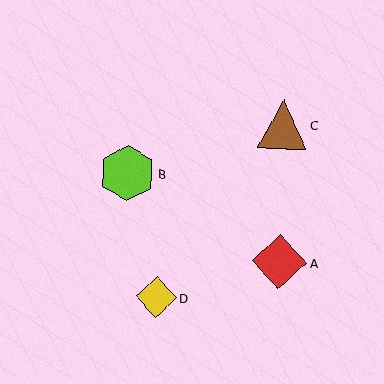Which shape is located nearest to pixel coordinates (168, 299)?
The yellow diamond (labeled D) at (156, 297) is nearest to that location.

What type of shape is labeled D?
Shape D is a yellow diamond.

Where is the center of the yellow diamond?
The center of the yellow diamond is at (156, 297).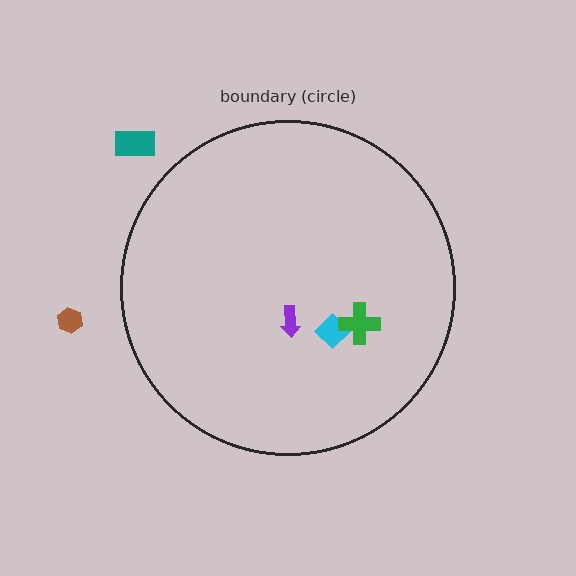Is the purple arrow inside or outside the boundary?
Inside.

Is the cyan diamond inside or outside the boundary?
Inside.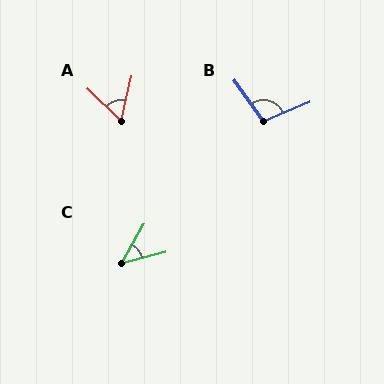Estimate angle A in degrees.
Approximately 59 degrees.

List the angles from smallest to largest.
C (45°), A (59°), B (103°).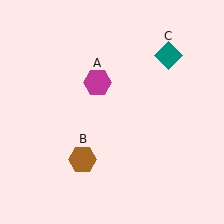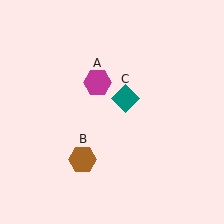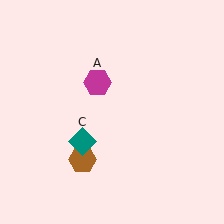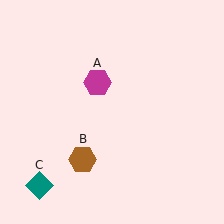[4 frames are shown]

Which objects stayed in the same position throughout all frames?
Magenta hexagon (object A) and brown hexagon (object B) remained stationary.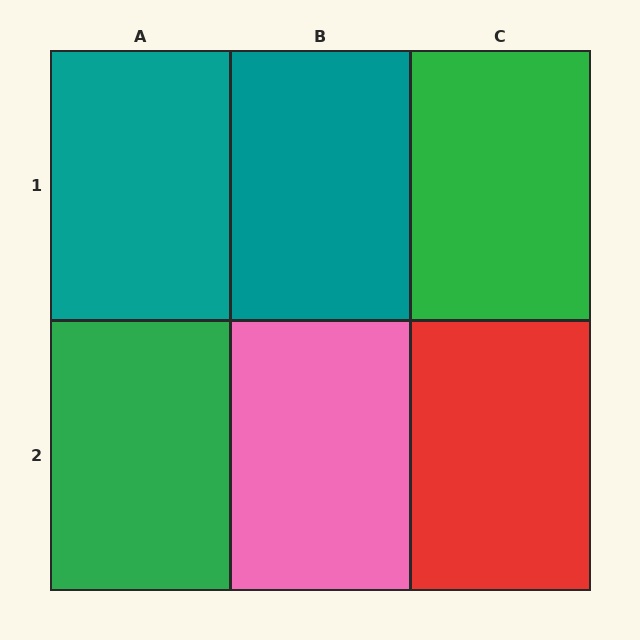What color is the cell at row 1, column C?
Green.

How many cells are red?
1 cell is red.